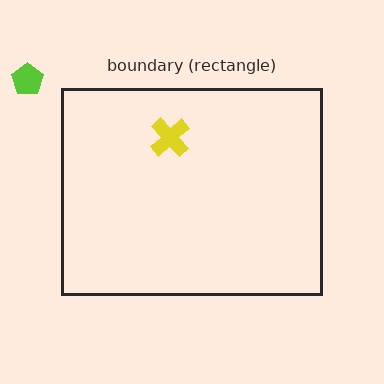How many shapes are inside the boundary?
1 inside, 1 outside.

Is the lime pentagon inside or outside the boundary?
Outside.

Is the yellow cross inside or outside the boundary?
Inside.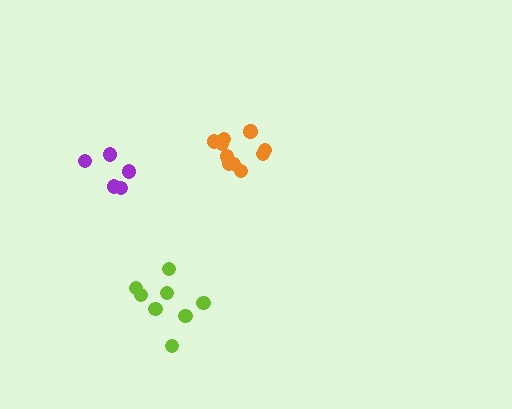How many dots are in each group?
Group 1: 8 dots, Group 2: 10 dots, Group 3: 5 dots (23 total).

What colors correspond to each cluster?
The clusters are colored: lime, orange, purple.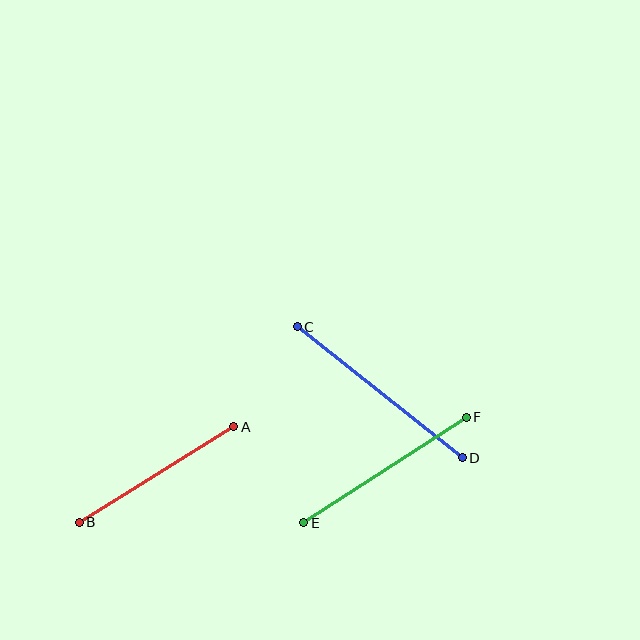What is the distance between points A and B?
The distance is approximately 181 pixels.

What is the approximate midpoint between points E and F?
The midpoint is at approximately (385, 470) pixels.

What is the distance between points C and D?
The distance is approximately 210 pixels.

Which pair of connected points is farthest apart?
Points C and D are farthest apart.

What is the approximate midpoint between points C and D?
The midpoint is at approximately (380, 392) pixels.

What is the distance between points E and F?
The distance is approximately 193 pixels.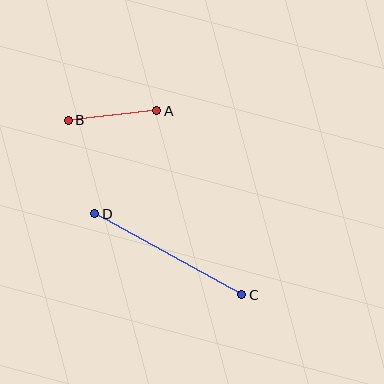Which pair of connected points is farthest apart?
Points C and D are farthest apart.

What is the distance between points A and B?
The distance is approximately 89 pixels.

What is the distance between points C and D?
The distance is approximately 168 pixels.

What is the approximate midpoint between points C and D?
The midpoint is at approximately (168, 254) pixels.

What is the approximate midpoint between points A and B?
The midpoint is at approximately (112, 115) pixels.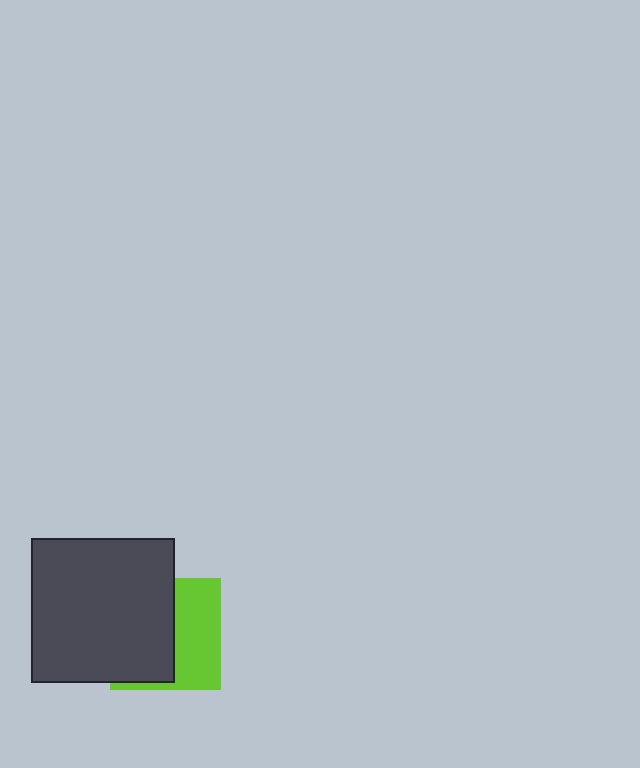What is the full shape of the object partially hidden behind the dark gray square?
The partially hidden object is a lime square.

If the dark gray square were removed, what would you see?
You would see the complete lime square.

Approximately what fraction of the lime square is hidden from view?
Roughly 56% of the lime square is hidden behind the dark gray square.